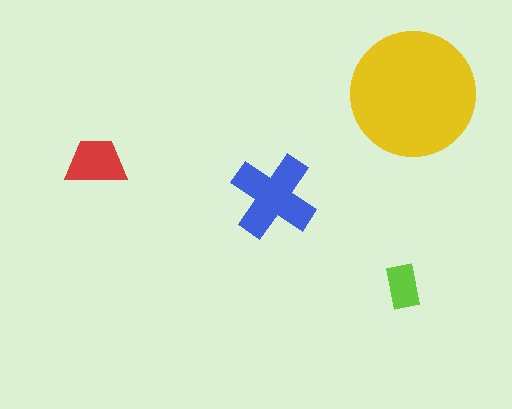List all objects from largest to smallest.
The yellow circle, the blue cross, the red trapezoid, the lime rectangle.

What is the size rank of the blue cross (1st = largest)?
2nd.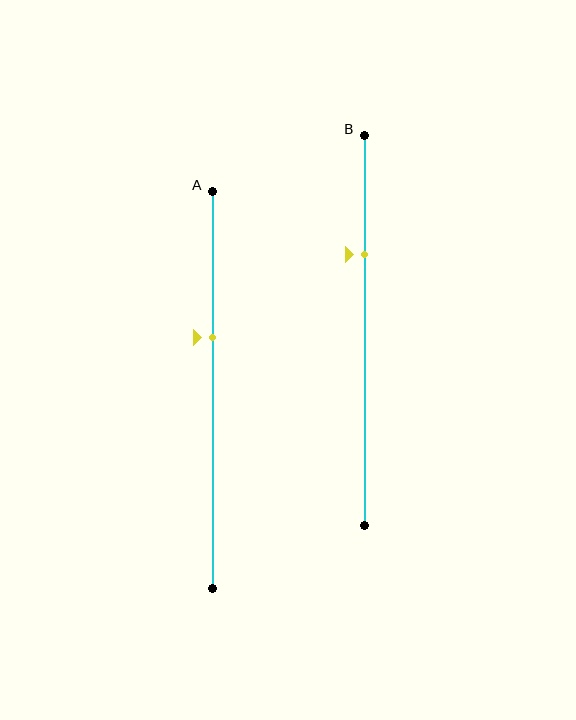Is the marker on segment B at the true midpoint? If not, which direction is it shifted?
No, the marker on segment B is shifted upward by about 19% of the segment length.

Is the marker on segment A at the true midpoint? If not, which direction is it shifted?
No, the marker on segment A is shifted upward by about 13% of the segment length.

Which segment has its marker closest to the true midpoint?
Segment A has its marker closest to the true midpoint.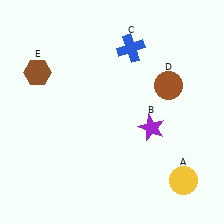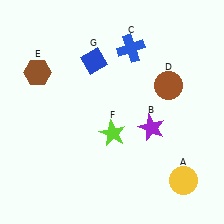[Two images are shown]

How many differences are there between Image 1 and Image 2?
There are 2 differences between the two images.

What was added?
A lime star (F), a blue diamond (G) were added in Image 2.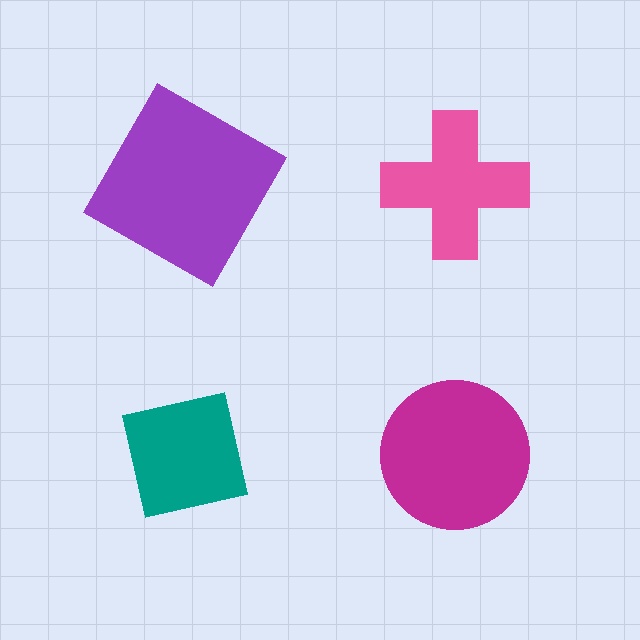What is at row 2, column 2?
A magenta circle.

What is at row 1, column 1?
A purple diamond.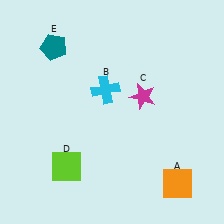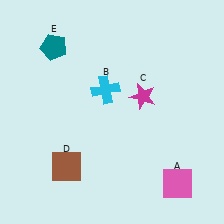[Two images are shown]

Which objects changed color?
A changed from orange to pink. D changed from lime to brown.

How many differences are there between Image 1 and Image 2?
There are 2 differences between the two images.